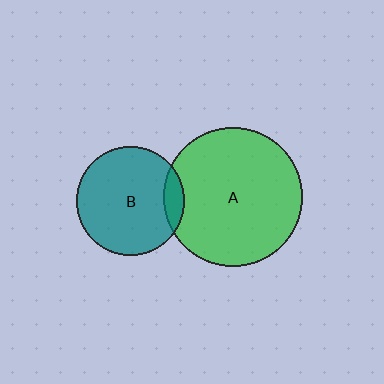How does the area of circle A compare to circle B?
Approximately 1.6 times.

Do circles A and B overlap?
Yes.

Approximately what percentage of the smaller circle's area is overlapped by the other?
Approximately 10%.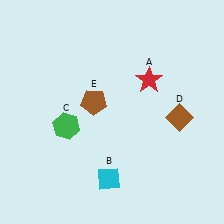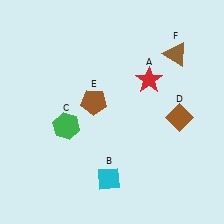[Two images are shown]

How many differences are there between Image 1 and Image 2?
There is 1 difference between the two images.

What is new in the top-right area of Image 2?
A brown triangle (F) was added in the top-right area of Image 2.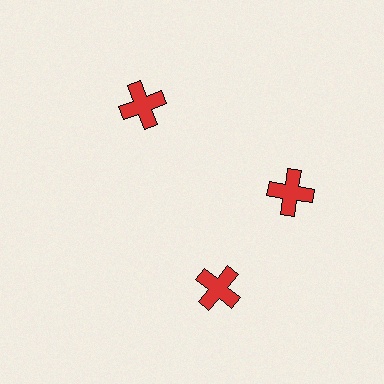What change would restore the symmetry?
The symmetry would be restored by rotating it back into even spacing with its neighbors so that all 3 crosses sit at equal angles and equal distance from the center.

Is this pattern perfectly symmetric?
No. The 3 red crosses are arranged in a ring, but one element near the 7 o'clock position is rotated out of alignment along the ring, breaking the 3-fold rotational symmetry.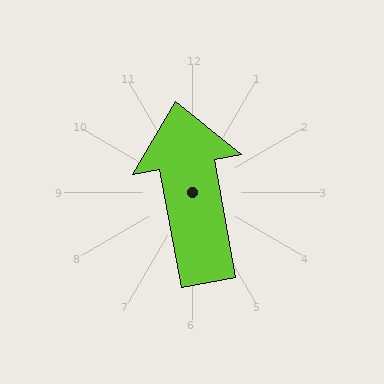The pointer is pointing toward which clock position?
Roughly 12 o'clock.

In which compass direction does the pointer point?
North.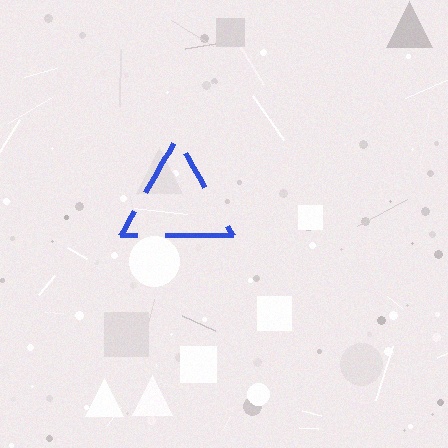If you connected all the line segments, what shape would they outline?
They would outline a triangle.